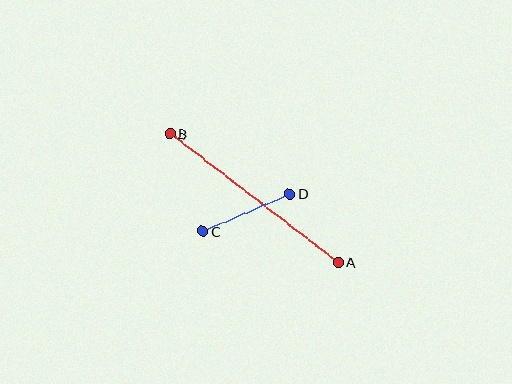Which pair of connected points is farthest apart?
Points A and B are farthest apart.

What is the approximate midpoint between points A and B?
The midpoint is at approximately (254, 198) pixels.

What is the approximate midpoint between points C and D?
The midpoint is at approximately (246, 212) pixels.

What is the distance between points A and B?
The distance is approximately 212 pixels.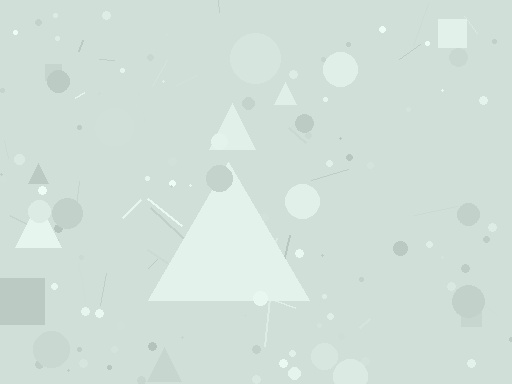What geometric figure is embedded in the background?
A triangle is embedded in the background.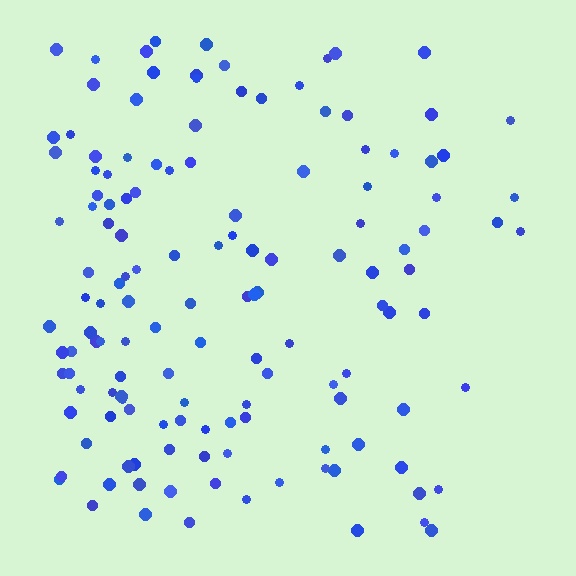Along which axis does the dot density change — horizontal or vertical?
Horizontal.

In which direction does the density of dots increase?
From right to left, with the left side densest.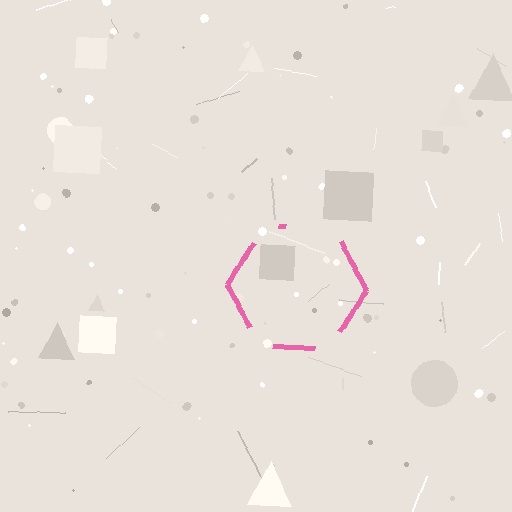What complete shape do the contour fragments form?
The contour fragments form a hexagon.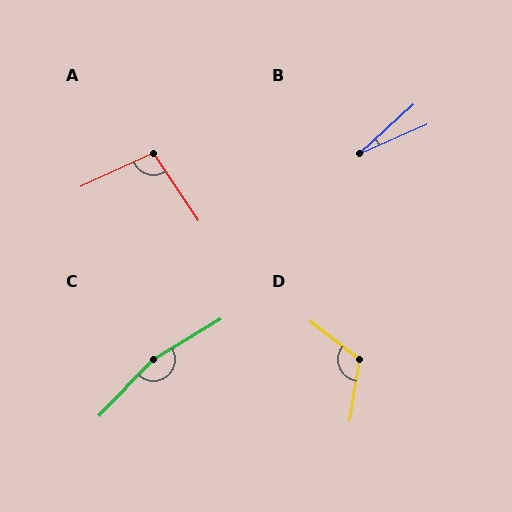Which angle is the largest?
C, at approximately 165 degrees.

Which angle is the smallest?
B, at approximately 18 degrees.